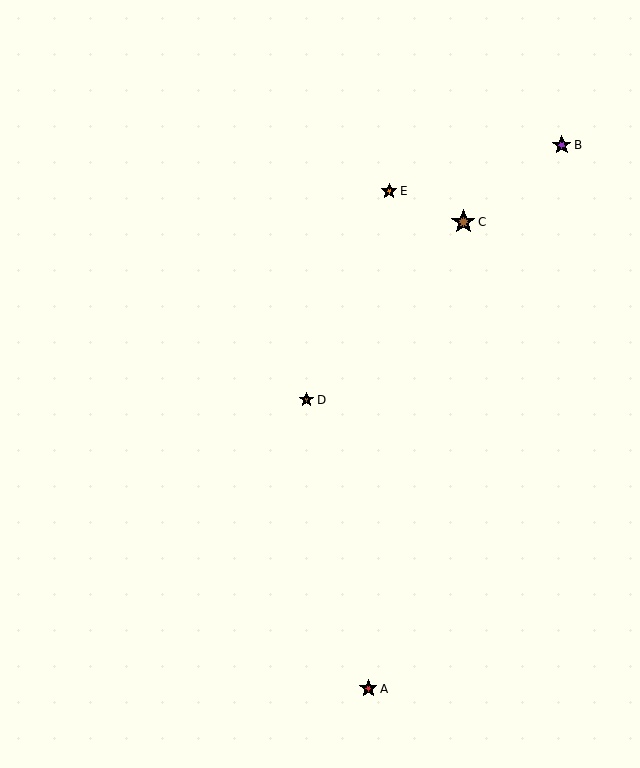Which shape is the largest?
The brown star (labeled C) is the largest.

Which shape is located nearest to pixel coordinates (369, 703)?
The red star (labeled A) at (368, 689) is nearest to that location.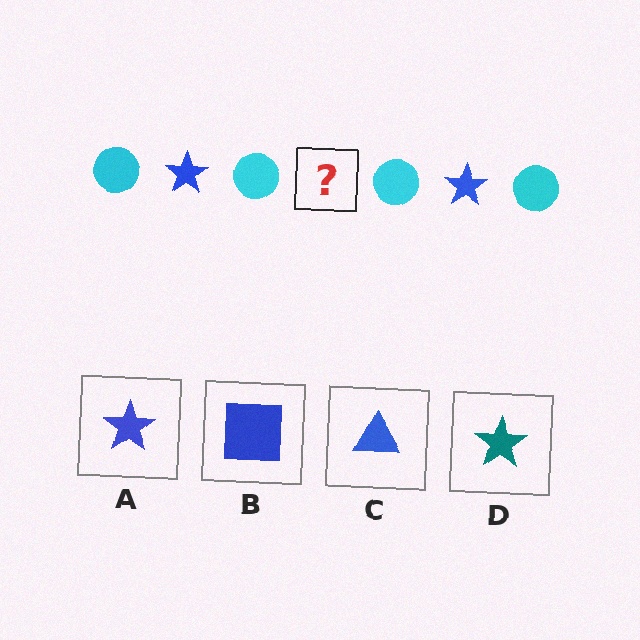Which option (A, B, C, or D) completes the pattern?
A.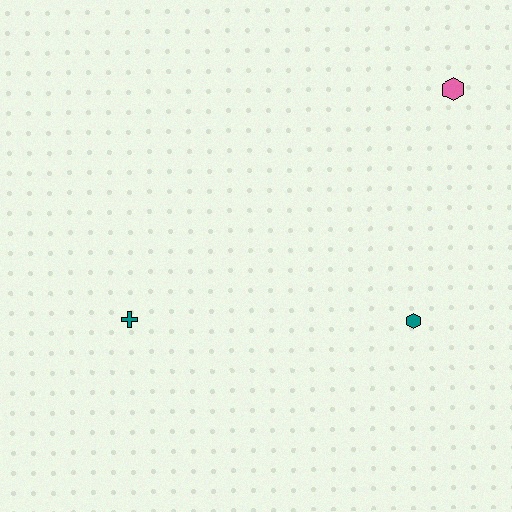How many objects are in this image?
There are 3 objects.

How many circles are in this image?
There are no circles.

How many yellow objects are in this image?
There are no yellow objects.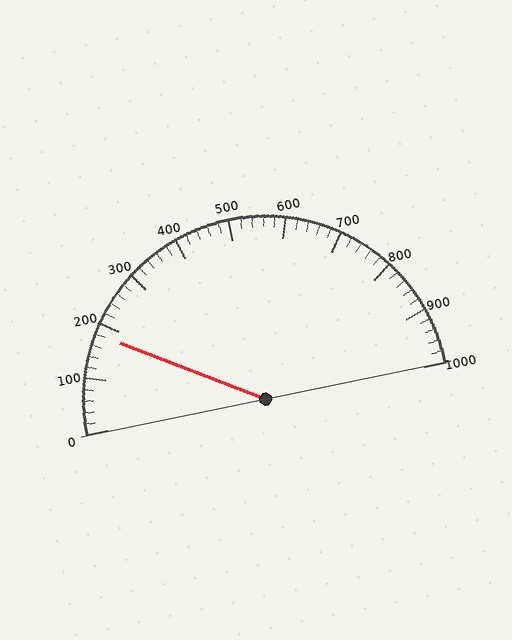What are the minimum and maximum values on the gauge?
The gauge ranges from 0 to 1000.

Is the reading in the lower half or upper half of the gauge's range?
The reading is in the lower half of the range (0 to 1000).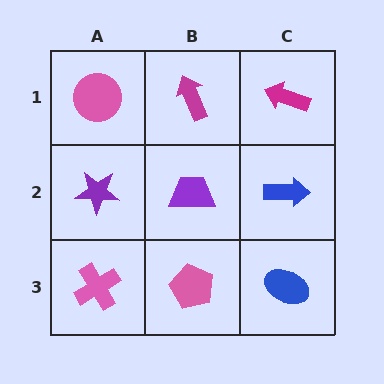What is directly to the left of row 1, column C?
A magenta arrow.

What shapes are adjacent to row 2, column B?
A magenta arrow (row 1, column B), a pink pentagon (row 3, column B), a purple star (row 2, column A), a blue arrow (row 2, column C).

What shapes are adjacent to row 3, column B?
A purple trapezoid (row 2, column B), a pink cross (row 3, column A), a blue ellipse (row 3, column C).